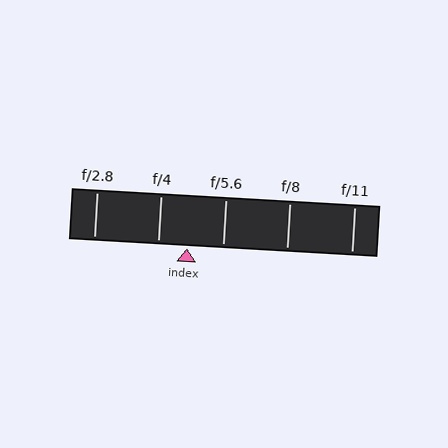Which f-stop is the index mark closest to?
The index mark is closest to f/4.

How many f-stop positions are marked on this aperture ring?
There are 5 f-stop positions marked.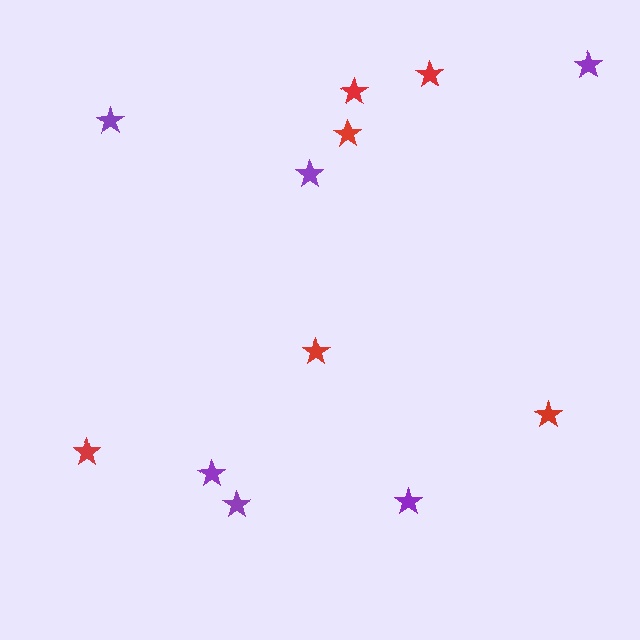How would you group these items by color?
There are 2 groups: one group of red stars (6) and one group of purple stars (6).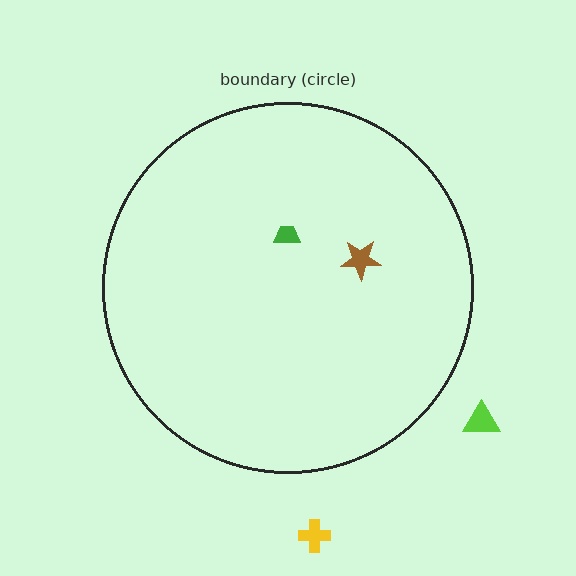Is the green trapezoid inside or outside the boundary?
Inside.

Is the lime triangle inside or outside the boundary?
Outside.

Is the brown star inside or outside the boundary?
Inside.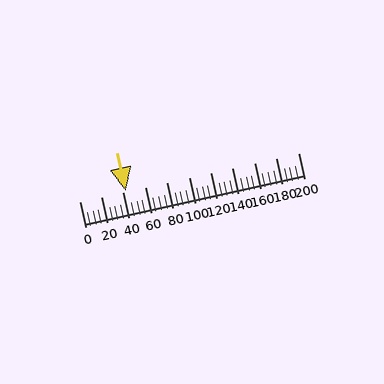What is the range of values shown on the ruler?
The ruler shows values from 0 to 200.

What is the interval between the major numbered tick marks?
The major tick marks are spaced 20 units apart.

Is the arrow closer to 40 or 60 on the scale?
The arrow is closer to 40.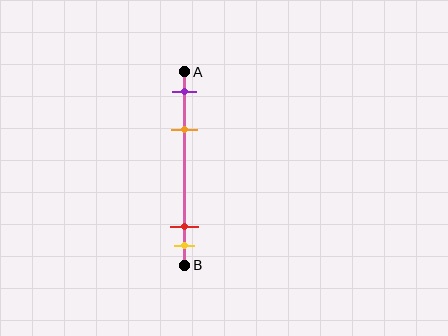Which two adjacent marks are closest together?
The red and yellow marks are the closest adjacent pair.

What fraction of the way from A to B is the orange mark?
The orange mark is approximately 30% (0.3) of the way from A to B.